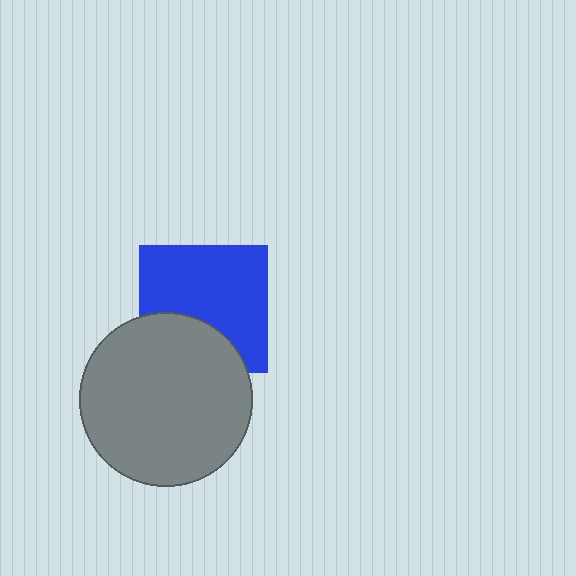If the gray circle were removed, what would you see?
You would see the complete blue square.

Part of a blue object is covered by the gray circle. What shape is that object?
It is a square.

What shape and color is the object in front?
The object in front is a gray circle.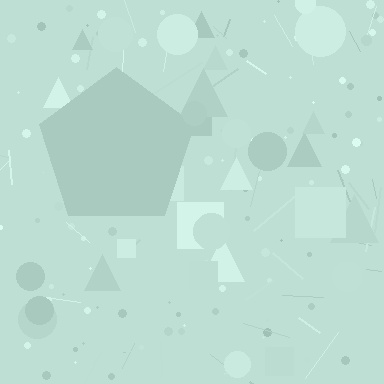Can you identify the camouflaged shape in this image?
The camouflaged shape is a pentagon.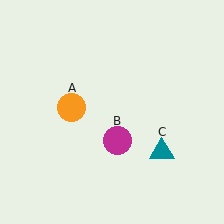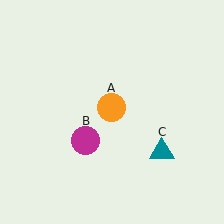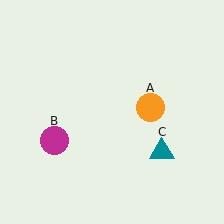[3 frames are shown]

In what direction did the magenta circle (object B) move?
The magenta circle (object B) moved left.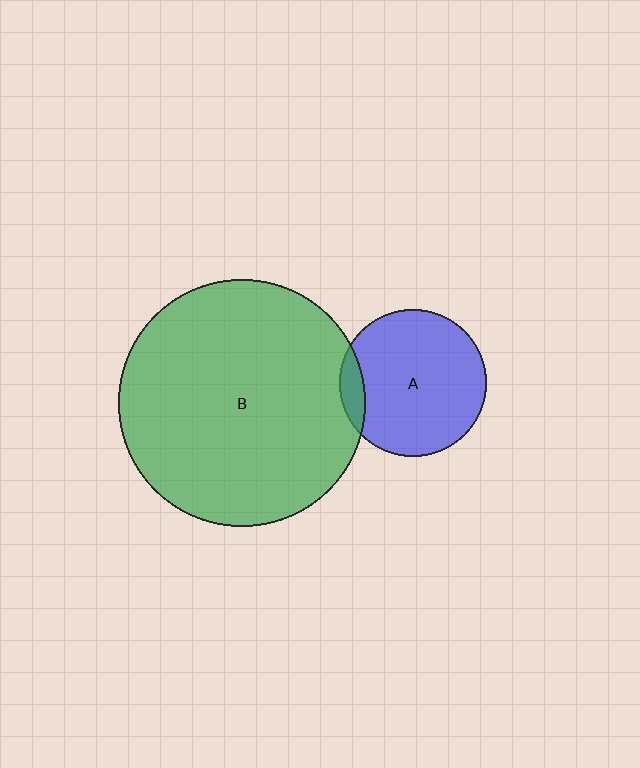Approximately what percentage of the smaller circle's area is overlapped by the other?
Approximately 10%.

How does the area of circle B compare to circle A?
Approximately 2.8 times.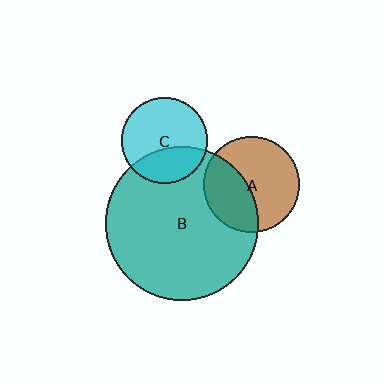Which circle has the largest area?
Circle B (teal).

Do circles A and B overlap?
Yes.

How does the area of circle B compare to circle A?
Approximately 2.6 times.